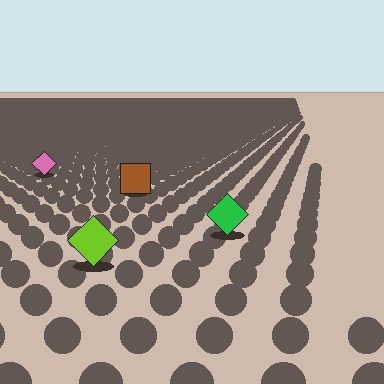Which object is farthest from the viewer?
The pink diamond is farthest from the viewer. It appears smaller and the ground texture around it is denser.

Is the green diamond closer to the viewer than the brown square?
Yes. The green diamond is closer — you can tell from the texture gradient: the ground texture is coarser near it.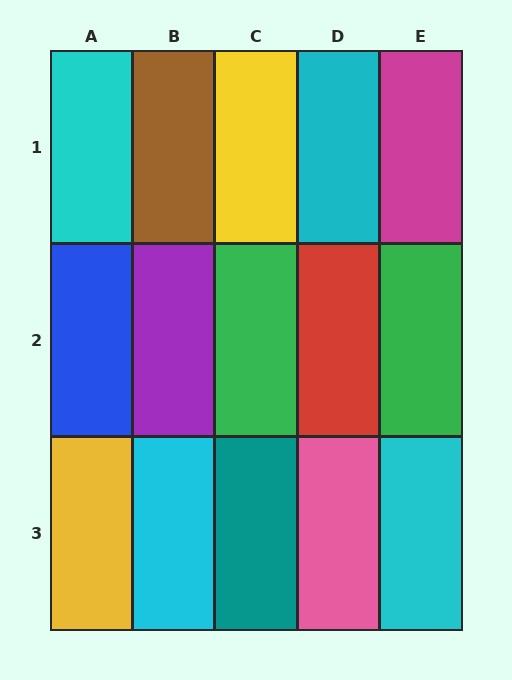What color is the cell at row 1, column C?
Yellow.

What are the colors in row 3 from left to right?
Yellow, cyan, teal, pink, cyan.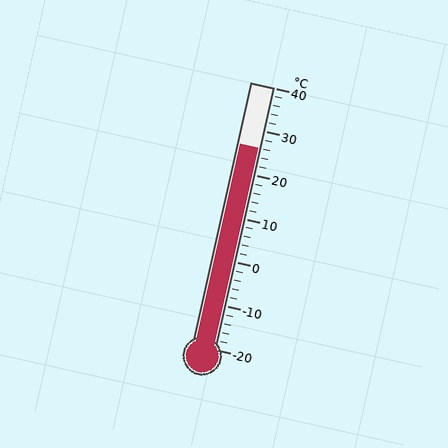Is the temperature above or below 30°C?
The temperature is below 30°C.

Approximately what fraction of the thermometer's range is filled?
The thermometer is filled to approximately 75% of its range.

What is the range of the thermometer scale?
The thermometer scale ranges from -20°C to 40°C.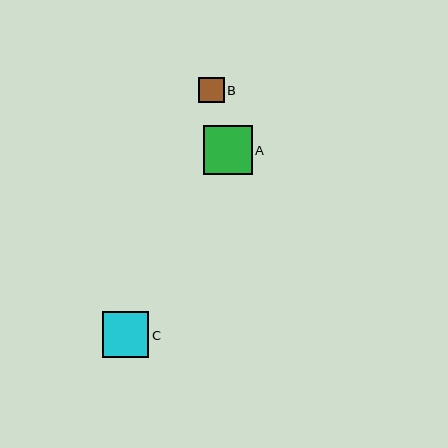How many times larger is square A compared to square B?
Square A is approximately 1.9 times the size of square B.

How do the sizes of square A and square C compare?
Square A and square C are approximately the same size.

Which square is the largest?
Square A is the largest with a size of approximately 49 pixels.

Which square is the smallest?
Square B is the smallest with a size of approximately 26 pixels.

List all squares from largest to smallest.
From largest to smallest: A, C, B.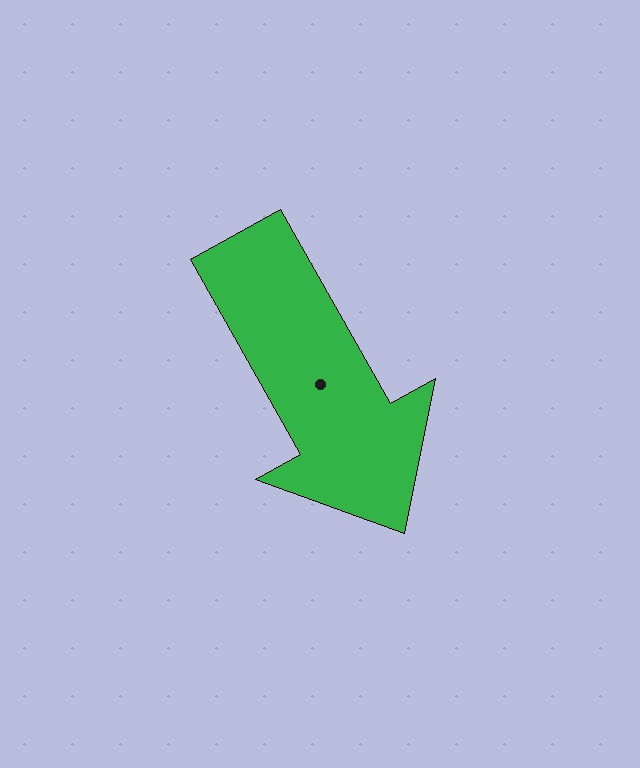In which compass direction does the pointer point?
Southeast.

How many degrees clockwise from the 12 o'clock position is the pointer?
Approximately 151 degrees.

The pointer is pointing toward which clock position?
Roughly 5 o'clock.